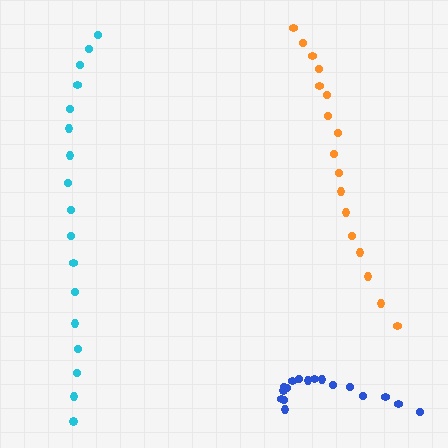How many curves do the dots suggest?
There are 3 distinct paths.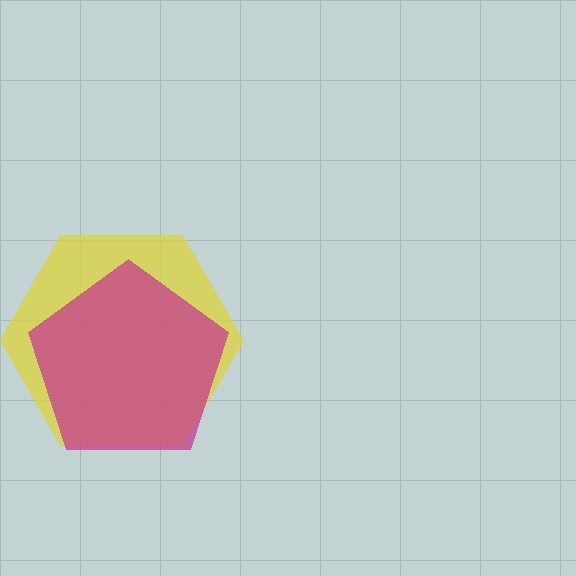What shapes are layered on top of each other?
The layered shapes are: a yellow hexagon, a magenta pentagon.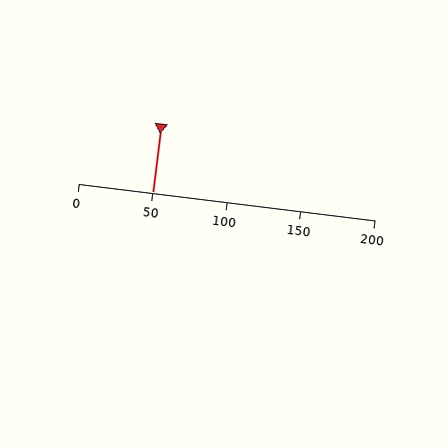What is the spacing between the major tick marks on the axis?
The major ticks are spaced 50 apart.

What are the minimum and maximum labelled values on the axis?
The axis runs from 0 to 200.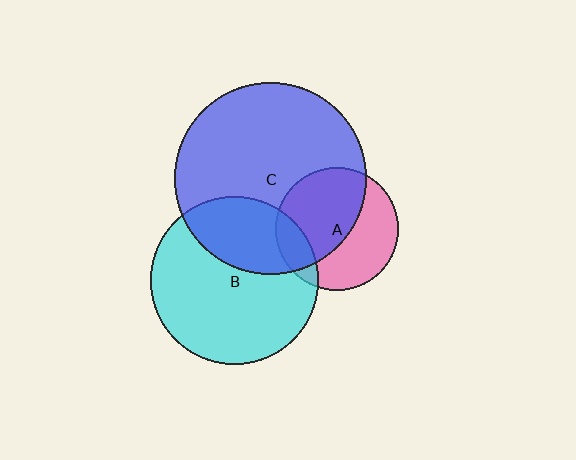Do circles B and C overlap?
Yes.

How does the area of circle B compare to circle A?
Approximately 1.9 times.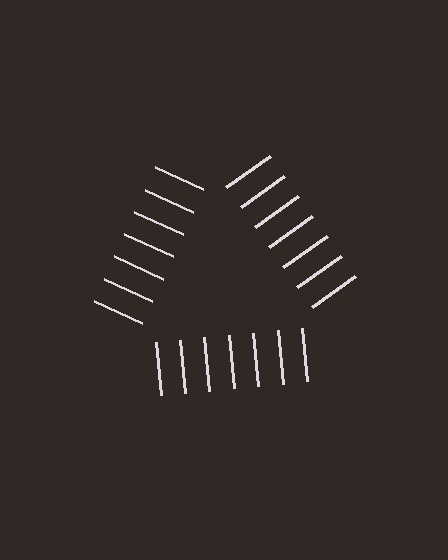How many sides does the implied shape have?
3 sides — the line-ends trace a triangle.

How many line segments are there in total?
21 — 7 along each of the 3 edges.